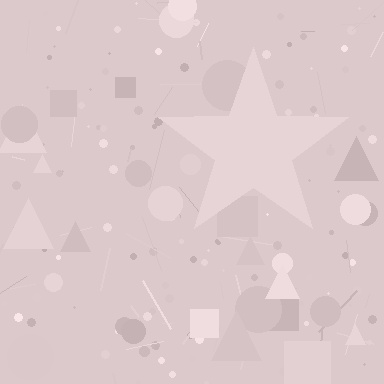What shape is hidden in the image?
A star is hidden in the image.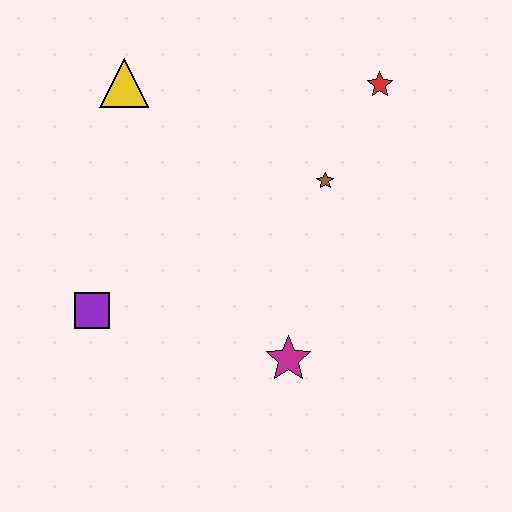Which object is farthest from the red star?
The purple square is farthest from the red star.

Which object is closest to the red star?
The brown star is closest to the red star.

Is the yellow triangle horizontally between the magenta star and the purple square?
Yes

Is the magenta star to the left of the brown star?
Yes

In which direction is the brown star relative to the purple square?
The brown star is to the right of the purple square.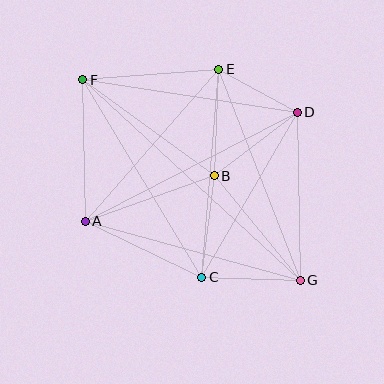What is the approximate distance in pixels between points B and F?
The distance between B and F is approximately 162 pixels.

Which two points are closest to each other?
Points D and E are closest to each other.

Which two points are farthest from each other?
Points F and G are farthest from each other.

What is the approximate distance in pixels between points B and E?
The distance between B and E is approximately 106 pixels.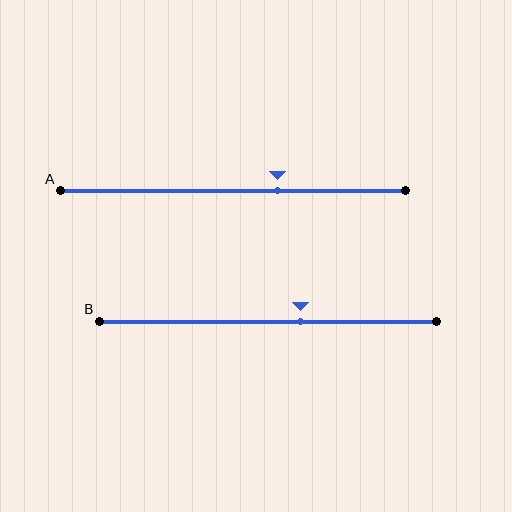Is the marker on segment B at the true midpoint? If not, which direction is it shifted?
No, the marker on segment B is shifted to the right by about 10% of the segment length.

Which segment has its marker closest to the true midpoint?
Segment B has its marker closest to the true midpoint.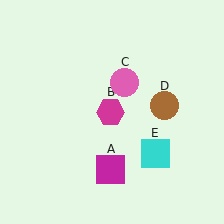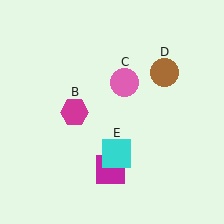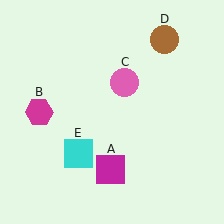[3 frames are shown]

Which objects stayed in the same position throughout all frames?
Magenta square (object A) and pink circle (object C) remained stationary.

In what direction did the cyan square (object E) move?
The cyan square (object E) moved left.